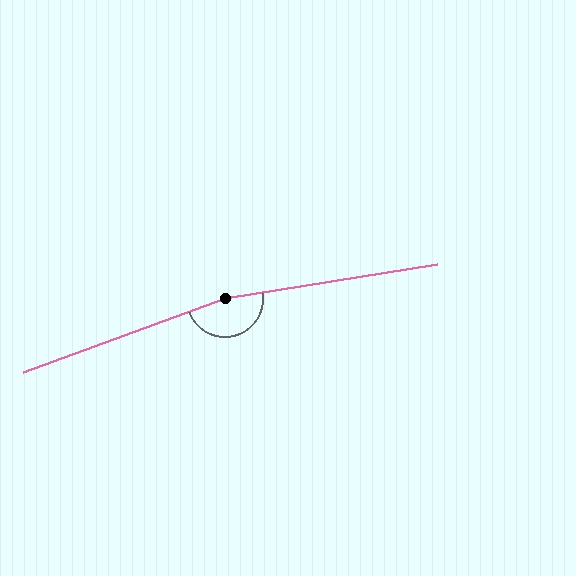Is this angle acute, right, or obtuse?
It is obtuse.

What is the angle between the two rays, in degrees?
Approximately 169 degrees.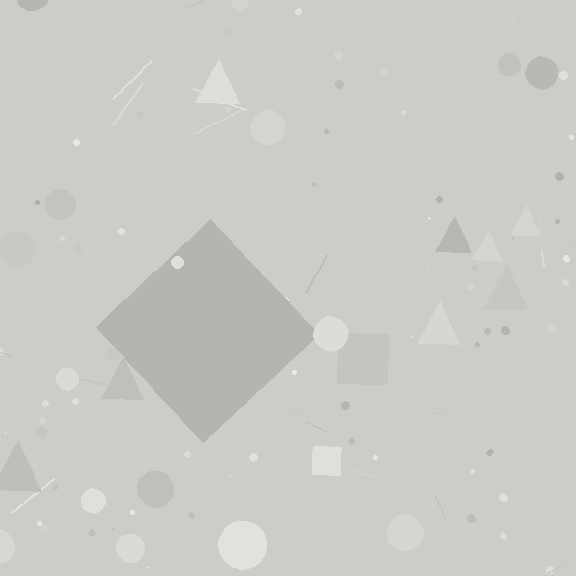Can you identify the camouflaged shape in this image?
The camouflaged shape is a diamond.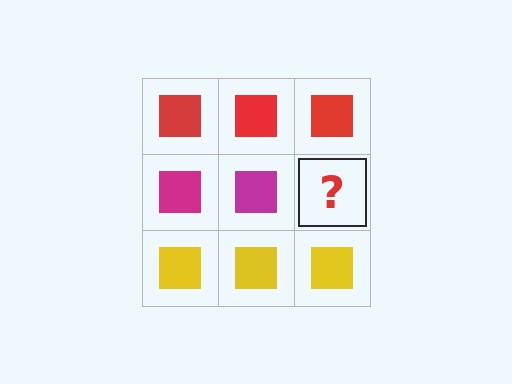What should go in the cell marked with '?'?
The missing cell should contain a magenta square.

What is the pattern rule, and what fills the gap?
The rule is that each row has a consistent color. The gap should be filled with a magenta square.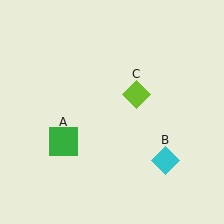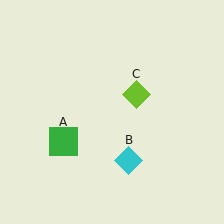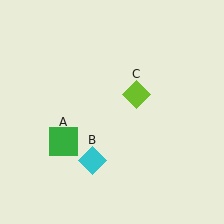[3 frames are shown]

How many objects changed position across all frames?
1 object changed position: cyan diamond (object B).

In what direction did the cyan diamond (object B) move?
The cyan diamond (object B) moved left.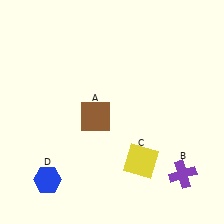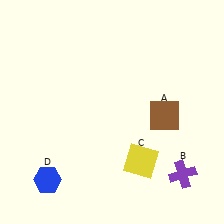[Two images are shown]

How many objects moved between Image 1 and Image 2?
1 object moved between the two images.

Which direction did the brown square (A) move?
The brown square (A) moved right.